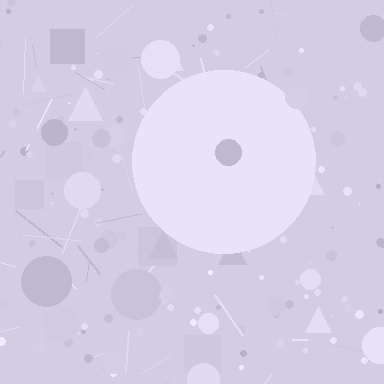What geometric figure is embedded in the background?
A circle is embedded in the background.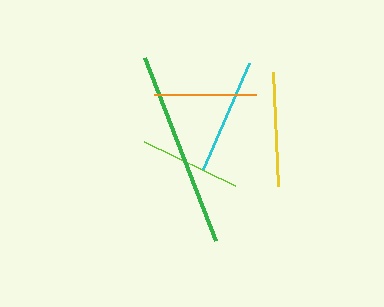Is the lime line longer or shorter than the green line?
The green line is longer than the lime line.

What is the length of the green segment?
The green segment is approximately 196 pixels long.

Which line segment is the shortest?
The lime line is the shortest at approximately 100 pixels.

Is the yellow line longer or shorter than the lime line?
The yellow line is longer than the lime line.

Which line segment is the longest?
The green line is the longest at approximately 196 pixels.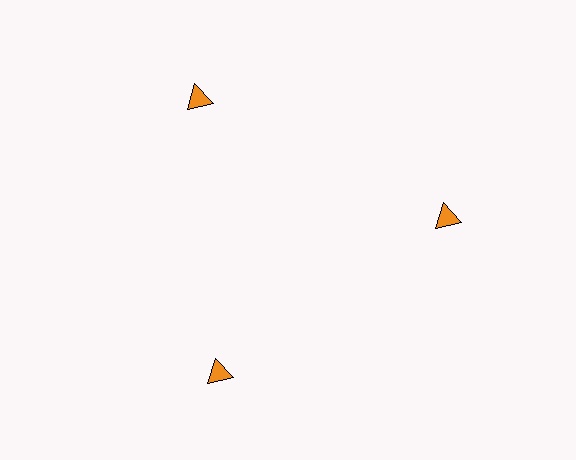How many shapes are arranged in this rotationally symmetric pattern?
There are 3 shapes, arranged in 3 groups of 1.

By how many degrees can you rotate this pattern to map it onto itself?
The pattern maps onto itself every 120 degrees of rotation.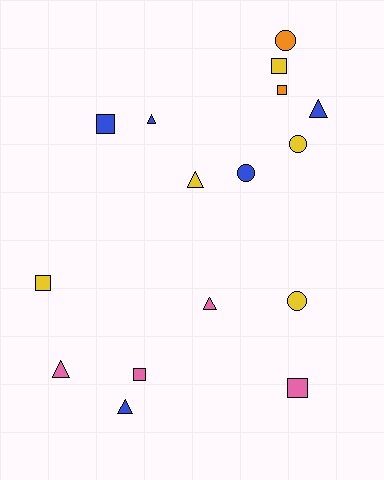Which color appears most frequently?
Yellow, with 5 objects.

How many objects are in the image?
There are 16 objects.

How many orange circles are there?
There is 1 orange circle.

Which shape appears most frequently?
Square, with 6 objects.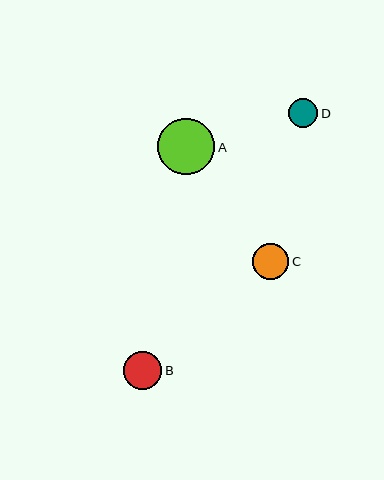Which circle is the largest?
Circle A is the largest with a size of approximately 57 pixels.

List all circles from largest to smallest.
From largest to smallest: A, B, C, D.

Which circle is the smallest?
Circle D is the smallest with a size of approximately 29 pixels.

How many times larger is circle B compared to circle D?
Circle B is approximately 1.3 times the size of circle D.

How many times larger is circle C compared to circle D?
Circle C is approximately 1.2 times the size of circle D.